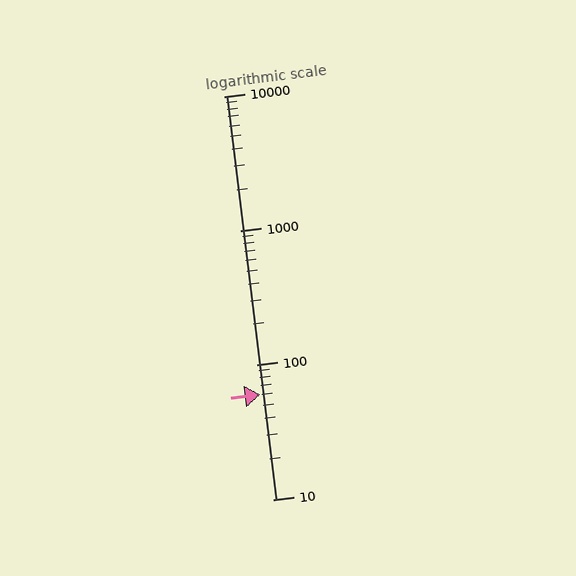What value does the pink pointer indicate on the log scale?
The pointer indicates approximately 60.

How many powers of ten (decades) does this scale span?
The scale spans 3 decades, from 10 to 10000.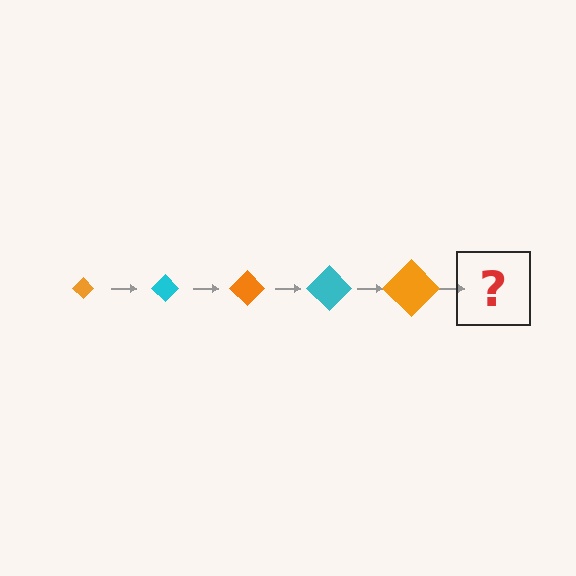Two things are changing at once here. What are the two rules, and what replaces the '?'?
The two rules are that the diamond grows larger each step and the color cycles through orange and cyan. The '?' should be a cyan diamond, larger than the previous one.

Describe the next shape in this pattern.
It should be a cyan diamond, larger than the previous one.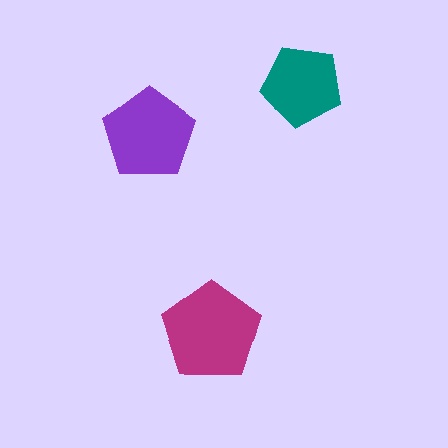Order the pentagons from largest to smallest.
the magenta one, the purple one, the teal one.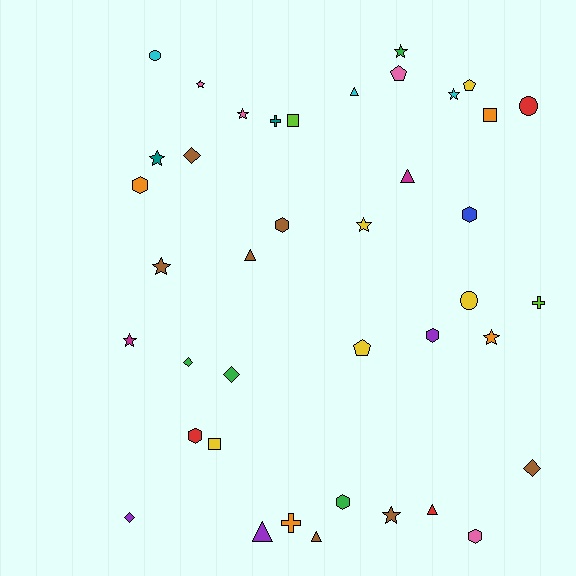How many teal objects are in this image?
There are 2 teal objects.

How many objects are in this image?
There are 40 objects.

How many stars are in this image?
There are 10 stars.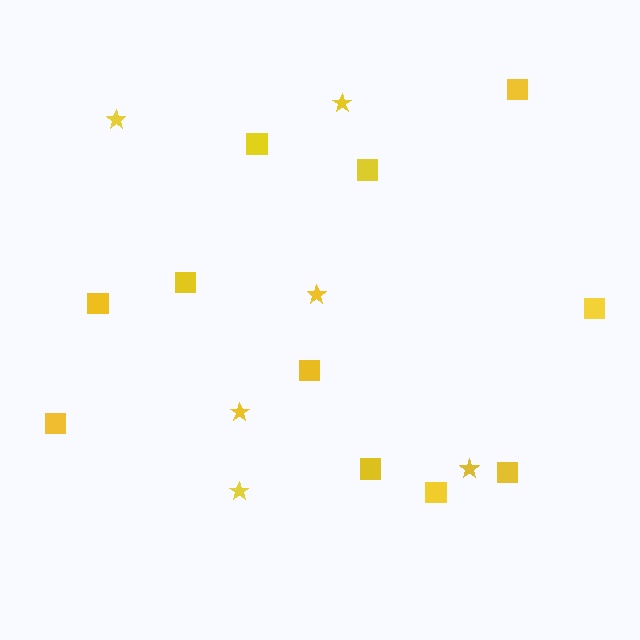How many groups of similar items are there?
There are 2 groups: one group of squares (11) and one group of stars (6).